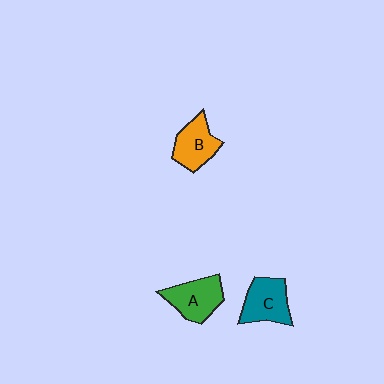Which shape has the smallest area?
Shape B (orange).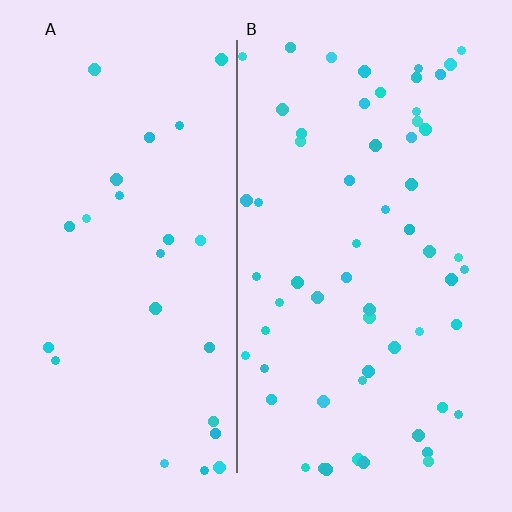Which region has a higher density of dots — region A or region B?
B (the right).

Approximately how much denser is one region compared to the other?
Approximately 2.4× — region B over region A.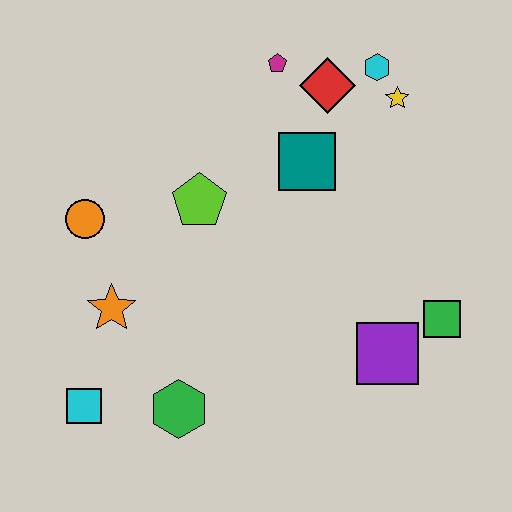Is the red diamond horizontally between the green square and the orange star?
Yes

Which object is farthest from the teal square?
The cyan square is farthest from the teal square.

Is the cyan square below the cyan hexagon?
Yes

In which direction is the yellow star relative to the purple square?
The yellow star is above the purple square.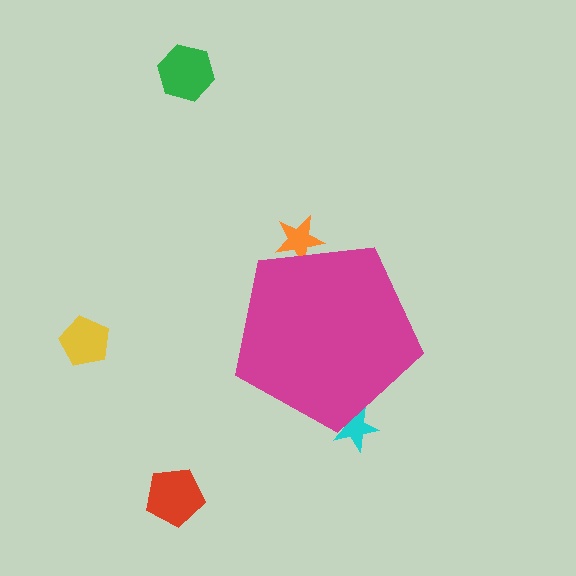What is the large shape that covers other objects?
A magenta pentagon.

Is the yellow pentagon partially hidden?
No, the yellow pentagon is fully visible.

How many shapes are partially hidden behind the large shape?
2 shapes are partially hidden.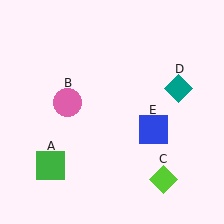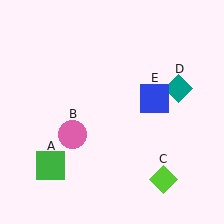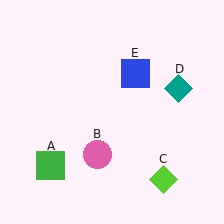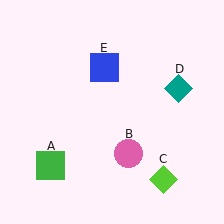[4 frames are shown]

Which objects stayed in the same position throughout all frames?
Green square (object A) and lime diamond (object C) and teal diamond (object D) remained stationary.